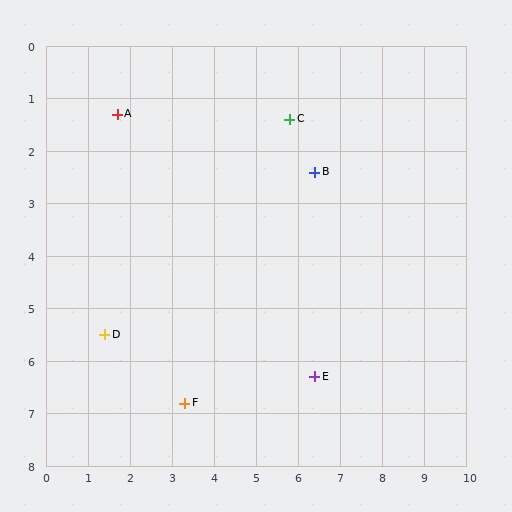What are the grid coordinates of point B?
Point B is at approximately (6.4, 2.4).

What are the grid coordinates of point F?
Point F is at approximately (3.3, 6.8).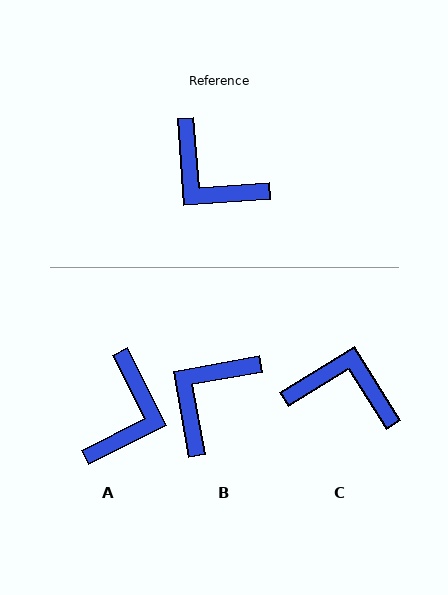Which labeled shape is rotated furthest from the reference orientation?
C, about 152 degrees away.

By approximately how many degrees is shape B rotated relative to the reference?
Approximately 84 degrees clockwise.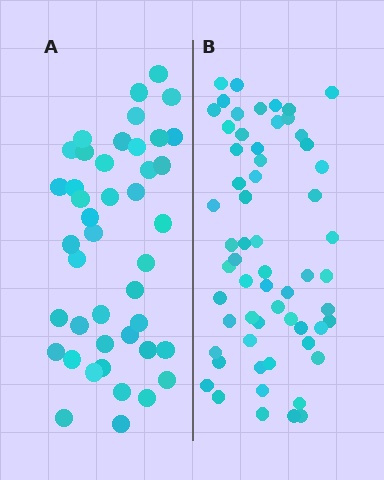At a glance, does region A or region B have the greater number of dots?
Region B (the right region) has more dots.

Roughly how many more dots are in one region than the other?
Region B has approximately 15 more dots than region A.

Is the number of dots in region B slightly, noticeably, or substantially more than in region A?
Region B has noticeably more, but not dramatically so. The ratio is roughly 1.4 to 1.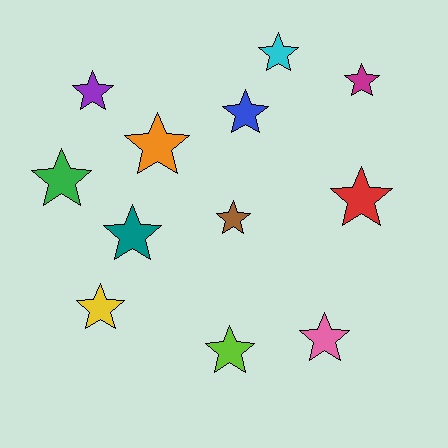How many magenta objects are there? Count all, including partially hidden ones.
There is 1 magenta object.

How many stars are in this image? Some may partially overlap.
There are 12 stars.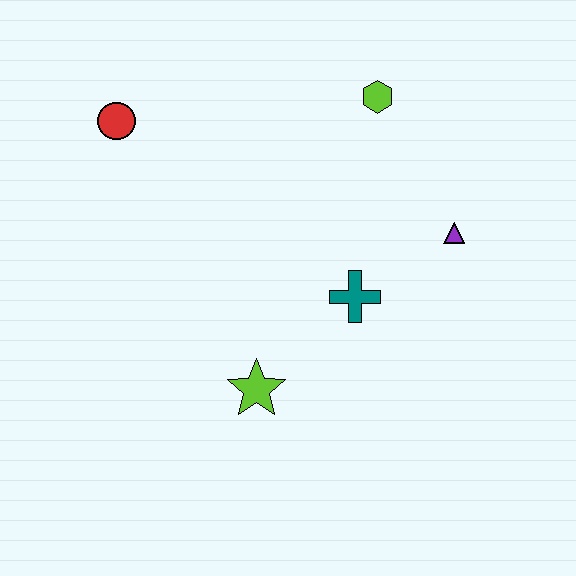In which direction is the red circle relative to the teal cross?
The red circle is to the left of the teal cross.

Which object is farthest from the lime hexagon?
The lime star is farthest from the lime hexagon.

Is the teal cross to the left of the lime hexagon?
Yes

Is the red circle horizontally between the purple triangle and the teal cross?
No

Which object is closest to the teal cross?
The purple triangle is closest to the teal cross.